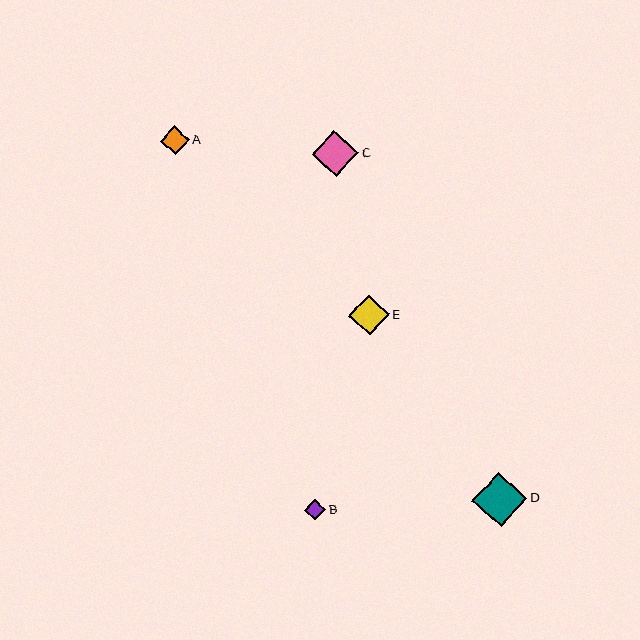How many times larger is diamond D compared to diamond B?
Diamond D is approximately 2.5 times the size of diamond B.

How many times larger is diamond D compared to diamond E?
Diamond D is approximately 1.4 times the size of diamond E.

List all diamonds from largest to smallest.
From largest to smallest: D, C, E, A, B.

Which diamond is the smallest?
Diamond B is the smallest with a size of approximately 22 pixels.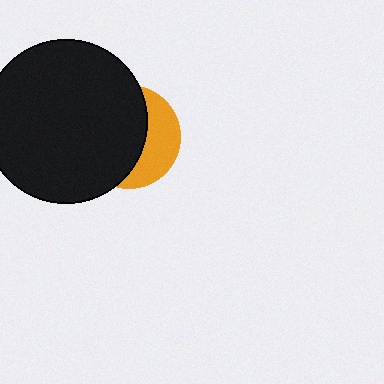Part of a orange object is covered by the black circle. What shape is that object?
It is a circle.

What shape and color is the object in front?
The object in front is a black circle.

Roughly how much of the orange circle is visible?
A small part of it is visible (roughly 36%).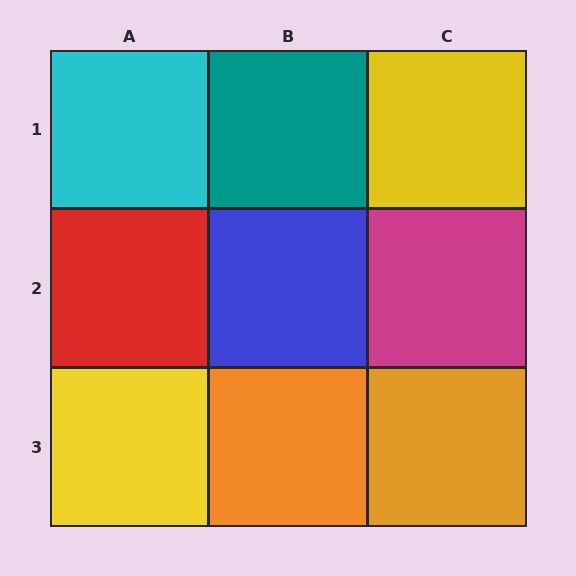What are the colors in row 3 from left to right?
Yellow, orange, orange.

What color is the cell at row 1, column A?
Cyan.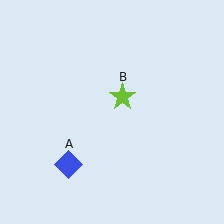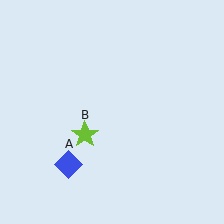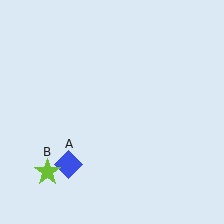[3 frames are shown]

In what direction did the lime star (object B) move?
The lime star (object B) moved down and to the left.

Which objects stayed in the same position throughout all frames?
Blue diamond (object A) remained stationary.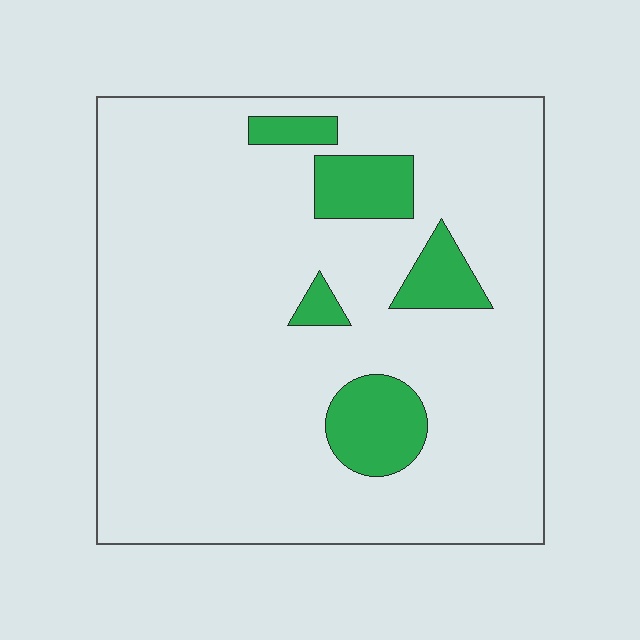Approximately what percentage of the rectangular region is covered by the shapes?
Approximately 10%.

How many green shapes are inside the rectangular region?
5.